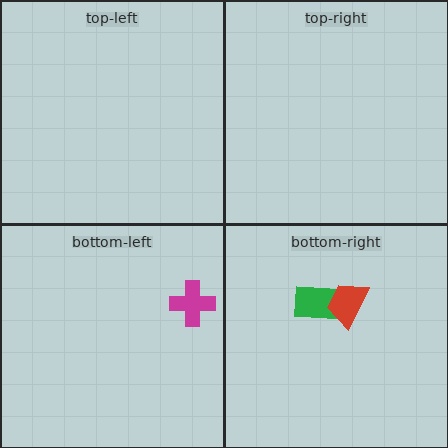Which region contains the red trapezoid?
The bottom-right region.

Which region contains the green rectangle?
The bottom-right region.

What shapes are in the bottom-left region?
The magenta cross.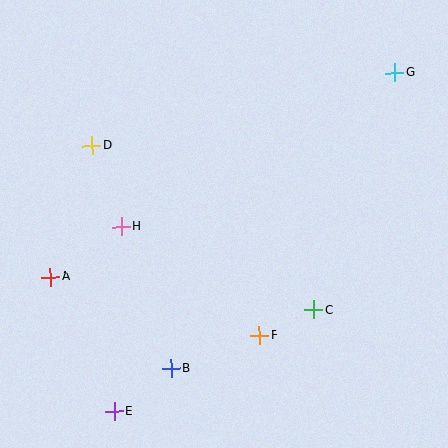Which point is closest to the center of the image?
Point H at (122, 226) is closest to the center.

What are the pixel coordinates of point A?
Point A is at (51, 277).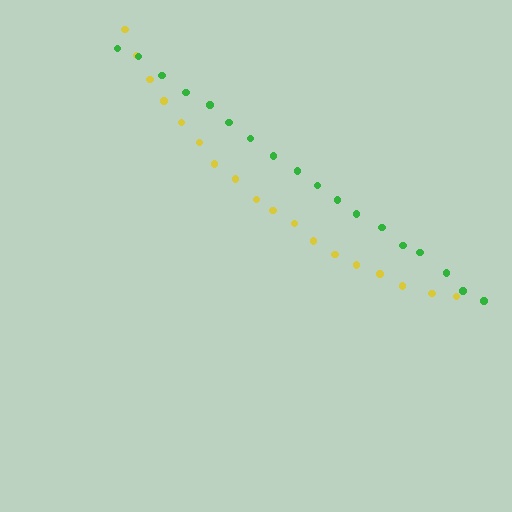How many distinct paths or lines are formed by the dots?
There are 2 distinct paths.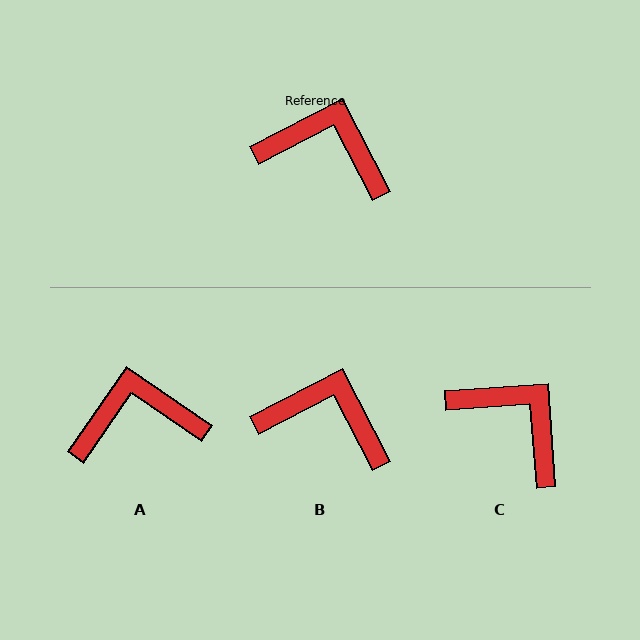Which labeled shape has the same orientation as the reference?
B.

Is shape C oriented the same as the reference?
No, it is off by about 23 degrees.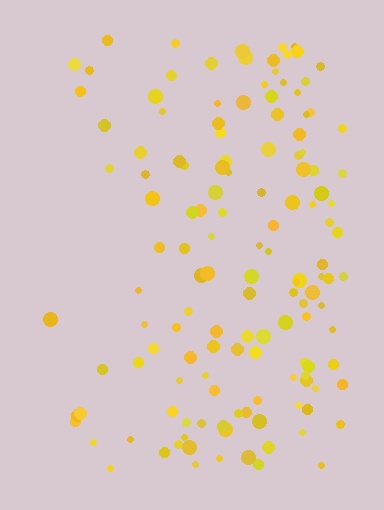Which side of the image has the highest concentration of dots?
The right.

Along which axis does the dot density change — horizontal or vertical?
Horizontal.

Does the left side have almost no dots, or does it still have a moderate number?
Still a moderate number, just noticeably fewer than the right.